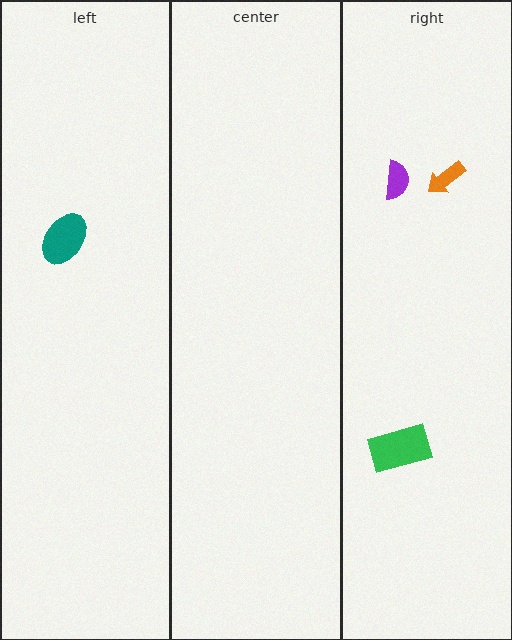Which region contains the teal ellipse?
The left region.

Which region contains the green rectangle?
The right region.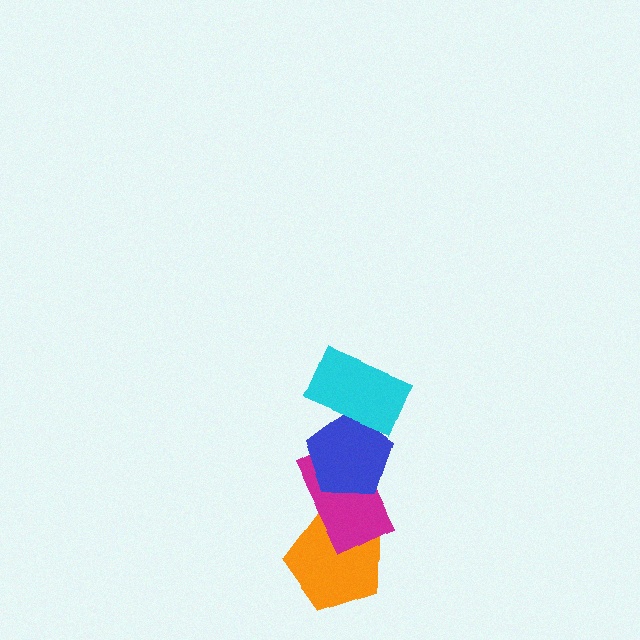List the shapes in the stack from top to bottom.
From top to bottom: the cyan rectangle, the blue pentagon, the magenta rectangle, the orange pentagon.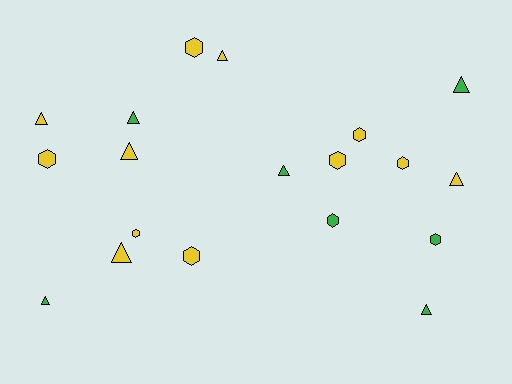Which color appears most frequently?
Yellow, with 12 objects.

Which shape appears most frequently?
Triangle, with 10 objects.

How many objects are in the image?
There are 19 objects.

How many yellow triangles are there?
There are 5 yellow triangles.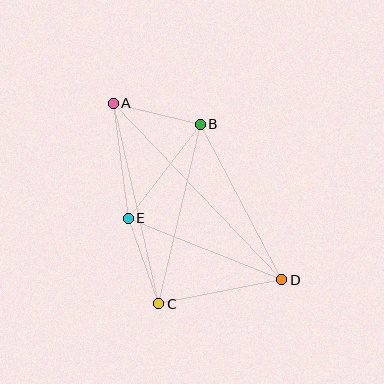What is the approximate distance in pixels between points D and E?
The distance between D and E is approximately 165 pixels.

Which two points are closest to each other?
Points A and B are closest to each other.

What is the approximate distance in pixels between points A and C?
The distance between A and C is approximately 206 pixels.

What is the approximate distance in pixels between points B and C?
The distance between B and C is approximately 184 pixels.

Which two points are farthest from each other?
Points A and D are farthest from each other.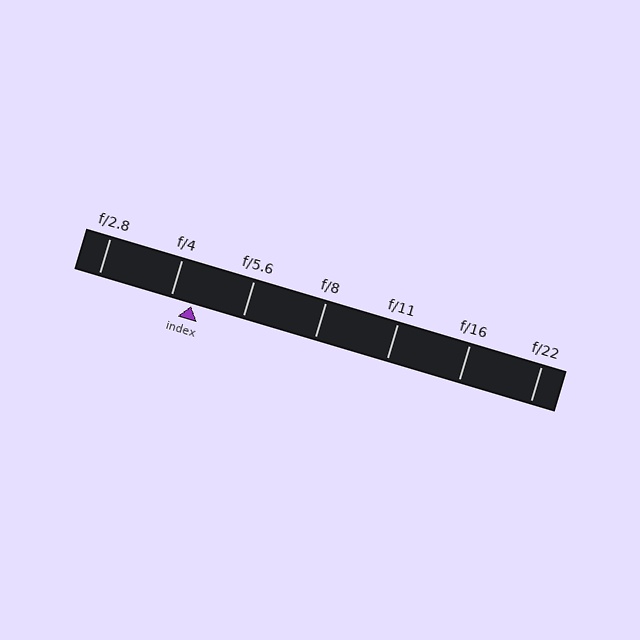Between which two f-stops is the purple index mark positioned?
The index mark is between f/4 and f/5.6.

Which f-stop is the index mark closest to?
The index mark is closest to f/4.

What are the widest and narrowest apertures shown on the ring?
The widest aperture shown is f/2.8 and the narrowest is f/22.